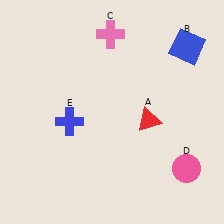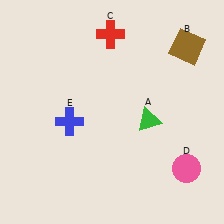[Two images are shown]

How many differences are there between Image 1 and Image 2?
There are 3 differences between the two images.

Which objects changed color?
A changed from red to green. B changed from blue to brown. C changed from pink to red.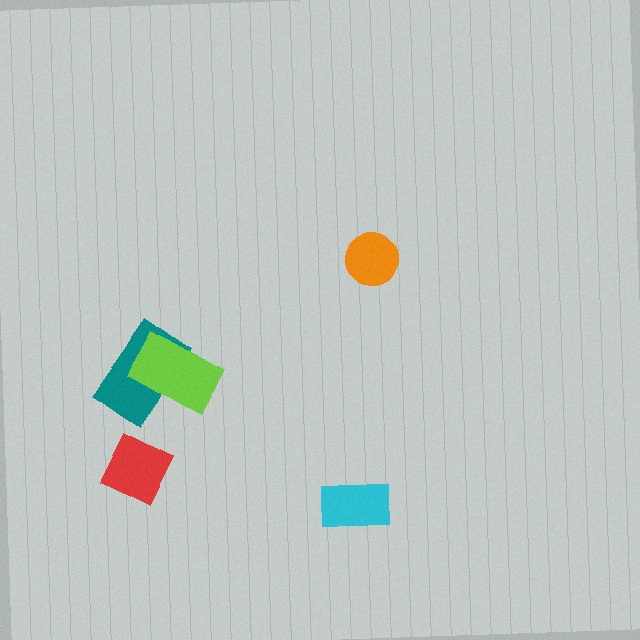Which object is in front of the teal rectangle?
The lime rectangle is in front of the teal rectangle.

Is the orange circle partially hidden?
No, no other shape covers it.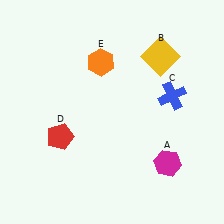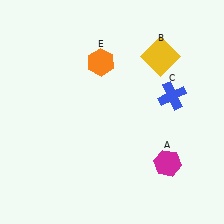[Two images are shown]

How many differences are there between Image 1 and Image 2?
There is 1 difference between the two images.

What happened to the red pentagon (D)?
The red pentagon (D) was removed in Image 2. It was in the bottom-left area of Image 1.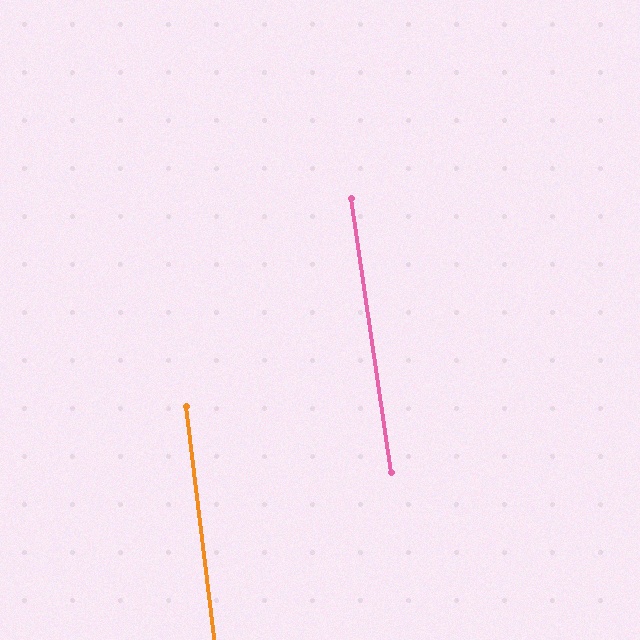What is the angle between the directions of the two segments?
Approximately 1 degree.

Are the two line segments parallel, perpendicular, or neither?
Parallel — their directions differ by only 1.2°.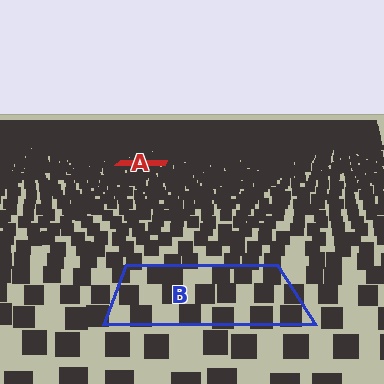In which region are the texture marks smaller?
The texture marks are smaller in region A, because it is farther away.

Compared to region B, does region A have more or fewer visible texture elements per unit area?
Region A has more texture elements per unit area — they are packed more densely because it is farther away.